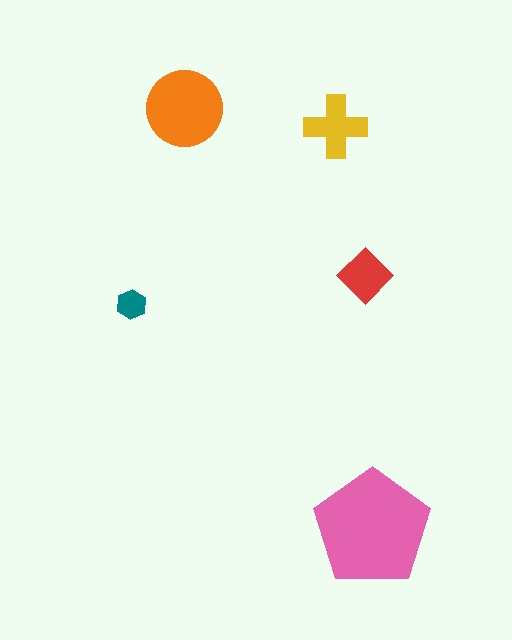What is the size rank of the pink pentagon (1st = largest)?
1st.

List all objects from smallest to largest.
The teal hexagon, the red diamond, the yellow cross, the orange circle, the pink pentagon.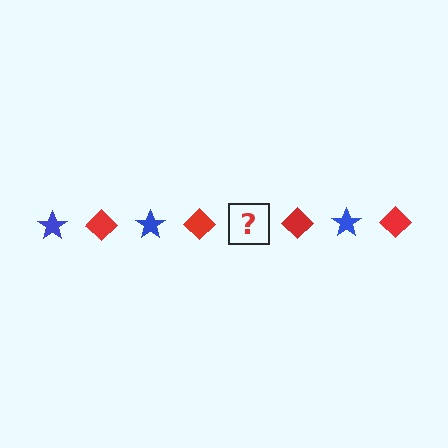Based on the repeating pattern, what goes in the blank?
The blank should be a blue star.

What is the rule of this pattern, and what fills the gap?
The rule is that the pattern alternates between blue star and red diamond. The gap should be filled with a blue star.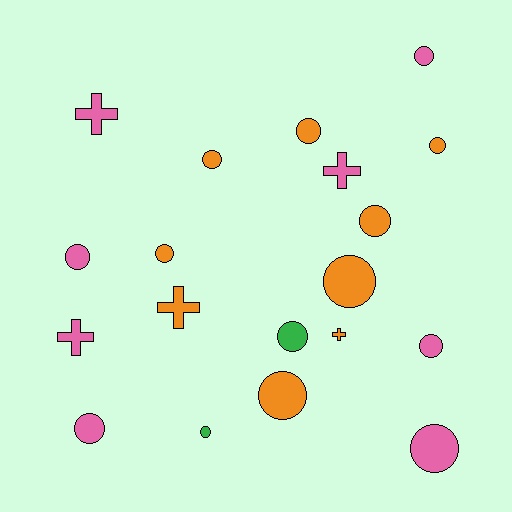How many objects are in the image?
There are 19 objects.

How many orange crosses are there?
There are 2 orange crosses.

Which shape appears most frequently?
Circle, with 14 objects.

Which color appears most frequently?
Orange, with 9 objects.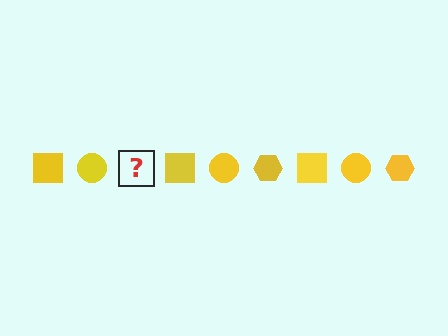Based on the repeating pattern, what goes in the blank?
The blank should be a yellow hexagon.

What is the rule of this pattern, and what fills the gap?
The rule is that the pattern cycles through square, circle, hexagon shapes in yellow. The gap should be filled with a yellow hexagon.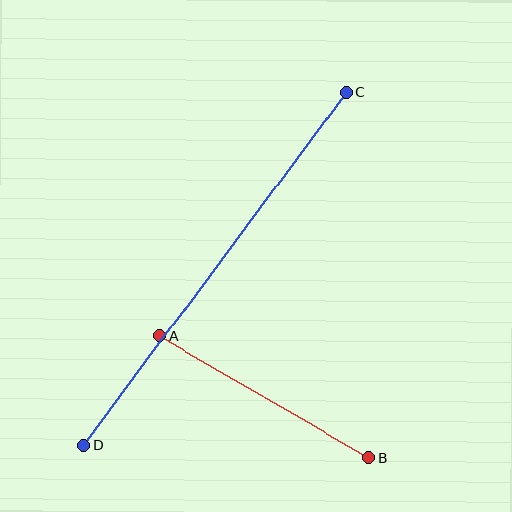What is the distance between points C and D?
The distance is approximately 441 pixels.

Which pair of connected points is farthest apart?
Points C and D are farthest apart.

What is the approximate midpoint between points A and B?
The midpoint is at approximately (264, 397) pixels.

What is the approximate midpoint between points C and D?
The midpoint is at approximately (215, 268) pixels.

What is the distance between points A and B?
The distance is approximately 241 pixels.